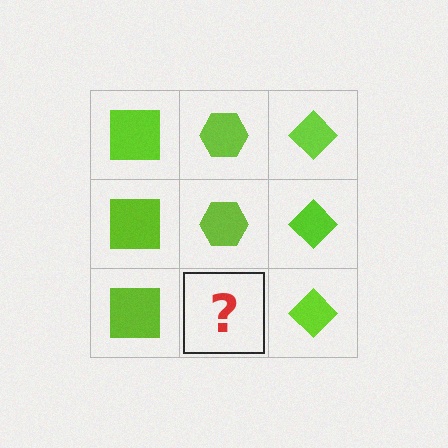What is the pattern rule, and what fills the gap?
The rule is that each column has a consistent shape. The gap should be filled with a lime hexagon.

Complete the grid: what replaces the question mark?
The question mark should be replaced with a lime hexagon.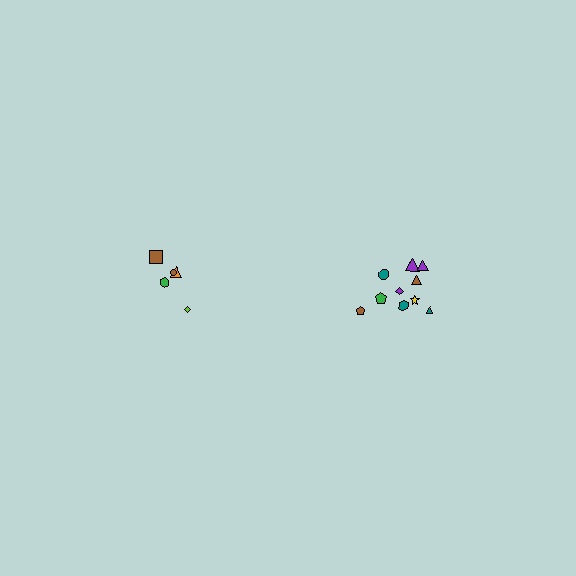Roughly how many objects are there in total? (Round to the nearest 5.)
Roughly 15 objects in total.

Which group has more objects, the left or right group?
The right group.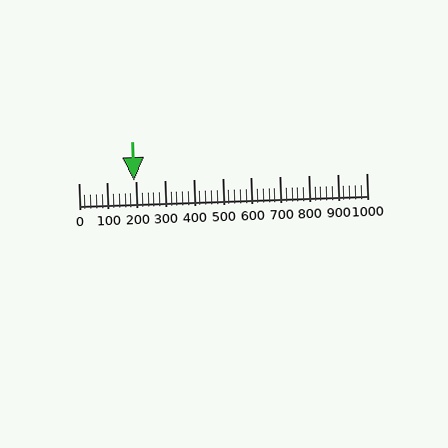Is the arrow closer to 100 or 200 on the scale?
The arrow is closer to 200.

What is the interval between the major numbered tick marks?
The major tick marks are spaced 100 units apart.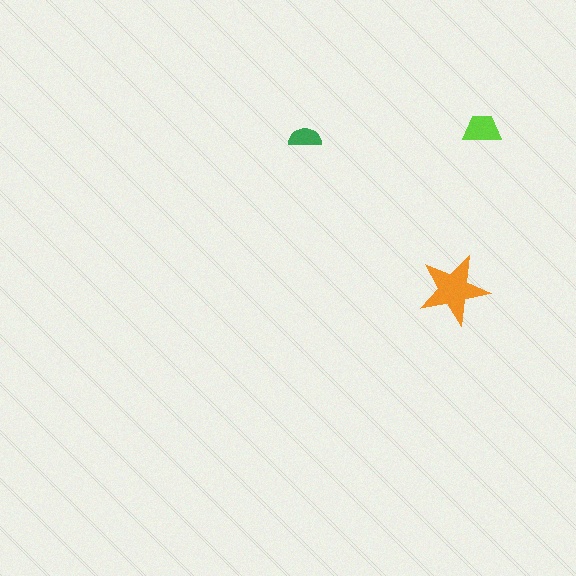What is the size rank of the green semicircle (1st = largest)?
3rd.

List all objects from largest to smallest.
The orange star, the lime trapezoid, the green semicircle.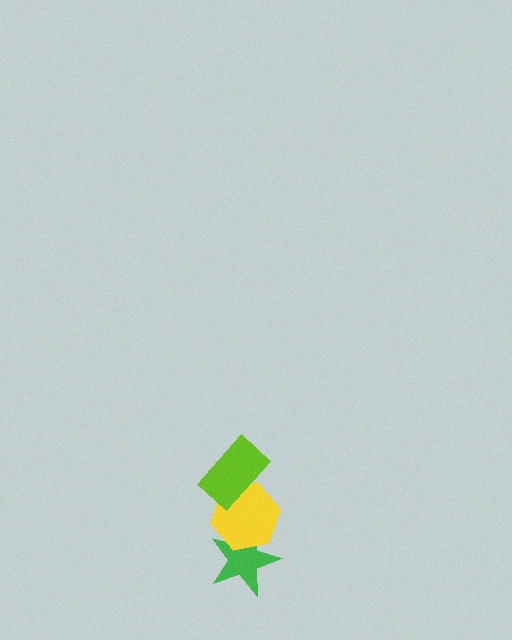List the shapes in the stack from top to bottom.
From top to bottom: the lime rectangle, the yellow hexagon, the green star.